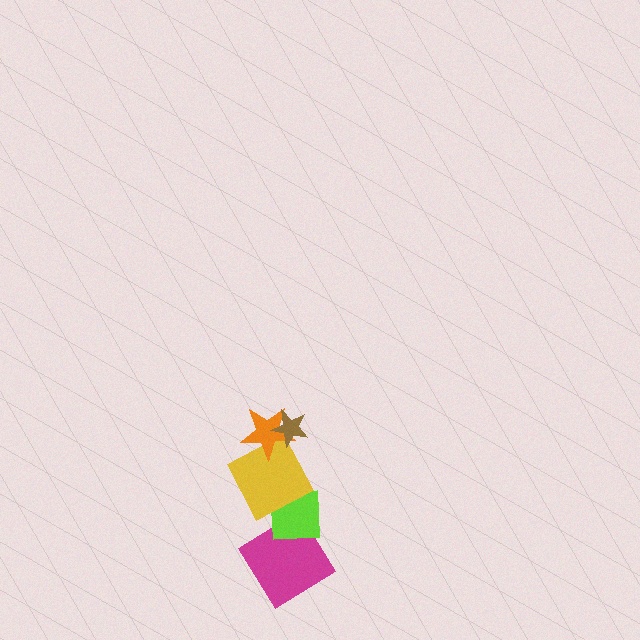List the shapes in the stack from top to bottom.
From top to bottom: the brown star, the orange star, the yellow square, the lime square, the magenta diamond.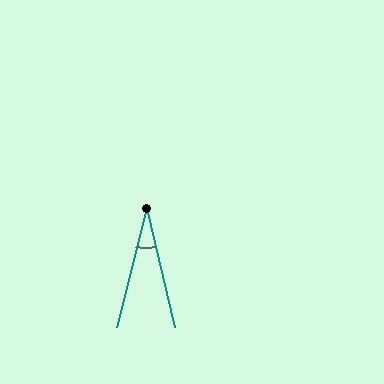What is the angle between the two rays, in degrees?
Approximately 28 degrees.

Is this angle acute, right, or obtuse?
It is acute.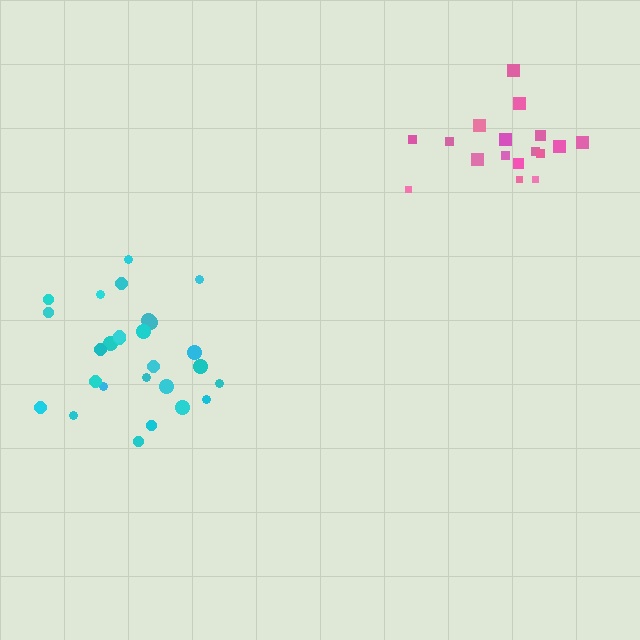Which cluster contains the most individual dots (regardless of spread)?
Cyan (27).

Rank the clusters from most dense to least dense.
cyan, pink.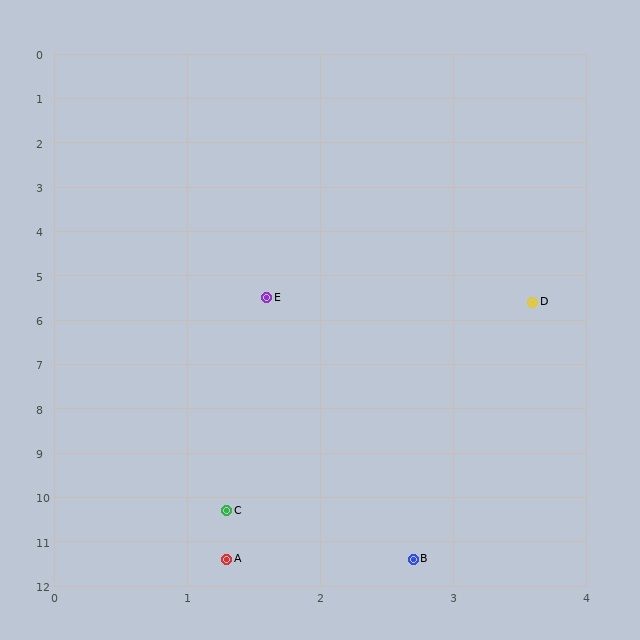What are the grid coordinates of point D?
Point D is at approximately (3.6, 5.6).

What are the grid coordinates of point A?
Point A is at approximately (1.3, 11.4).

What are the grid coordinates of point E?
Point E is at approximately (1.6, 5.5).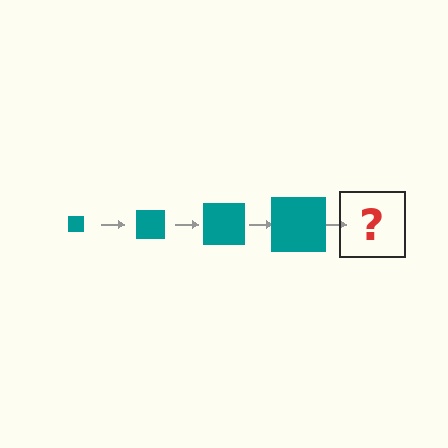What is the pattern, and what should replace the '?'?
The pattern is that the square gets progressively larger each step. The '?' should be a teal square, larger than the previous one.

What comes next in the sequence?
The next element should be a teal square, larger than the previous one.